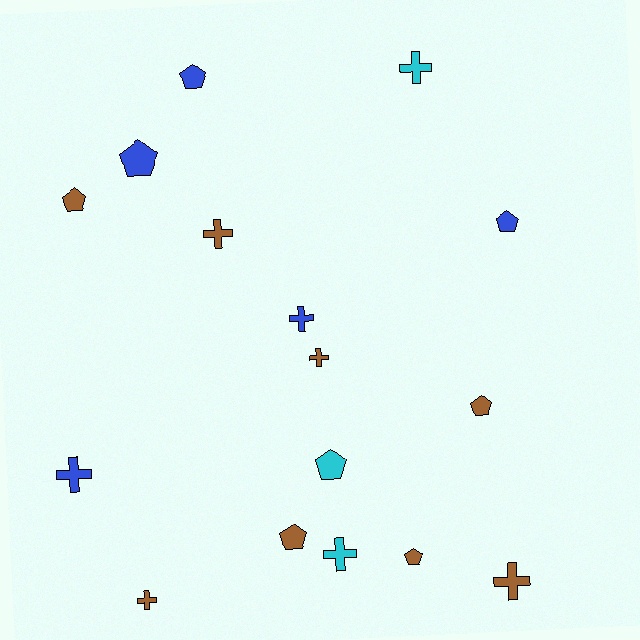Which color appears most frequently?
Brown, with 8 objects.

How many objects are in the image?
There are 16 objects.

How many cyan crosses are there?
There are 2 cyan crosses.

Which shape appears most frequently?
Pentagon, with 8 objects.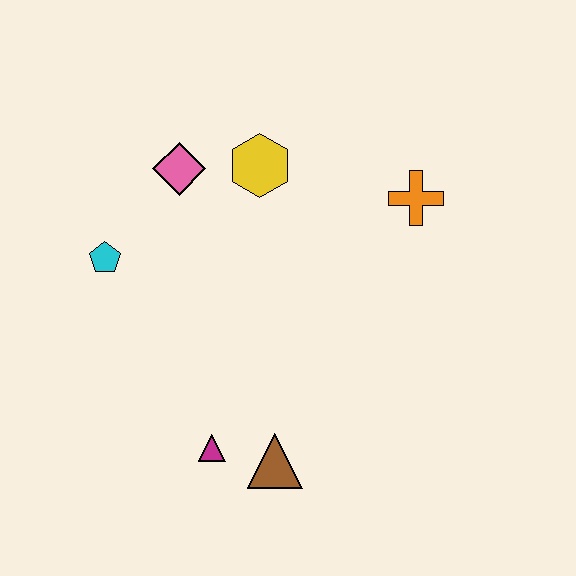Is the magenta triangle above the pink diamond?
No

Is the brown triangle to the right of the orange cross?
No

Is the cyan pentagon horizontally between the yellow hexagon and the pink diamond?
No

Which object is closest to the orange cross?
The yellow hexagon is closest to the orange cross.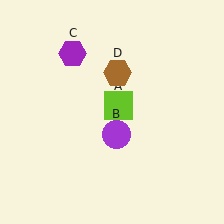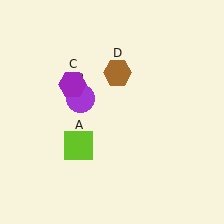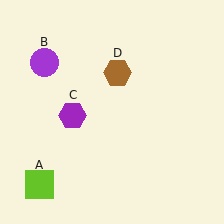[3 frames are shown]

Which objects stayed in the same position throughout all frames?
Brown hexagon (object D) remained stationary.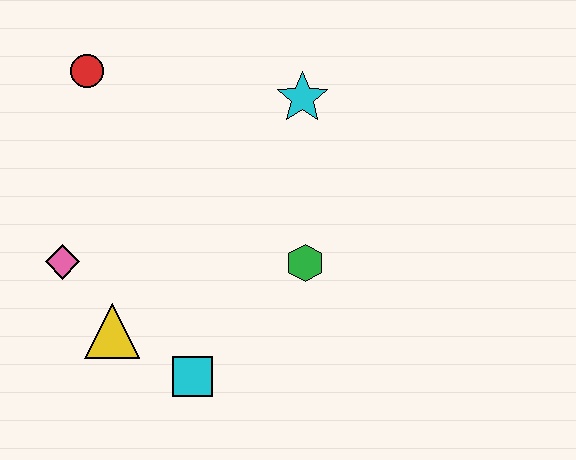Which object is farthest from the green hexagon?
The red circle is farthest from the green hexagon.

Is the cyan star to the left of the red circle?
No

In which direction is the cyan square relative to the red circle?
The cyan square is below the red circle.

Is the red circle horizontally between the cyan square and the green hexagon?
No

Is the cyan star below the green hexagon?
No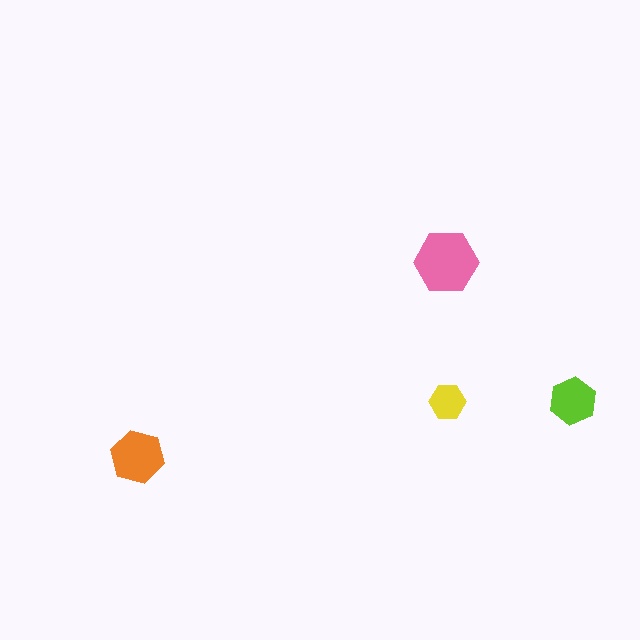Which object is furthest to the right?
The lime hexagon is rightmost.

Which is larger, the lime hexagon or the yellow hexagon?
The lime one.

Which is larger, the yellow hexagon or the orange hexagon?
The orange one.